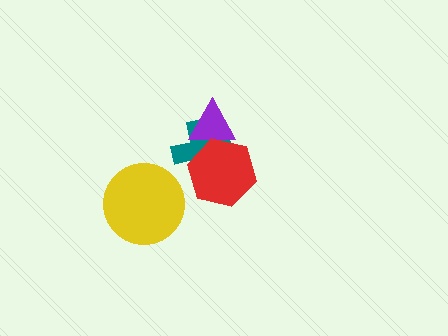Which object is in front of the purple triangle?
The red hexagon is in front of the purple triangle.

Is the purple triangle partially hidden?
Yes, it is partially covered by another shape.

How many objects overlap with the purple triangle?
2 objects overlap with the purple triangle.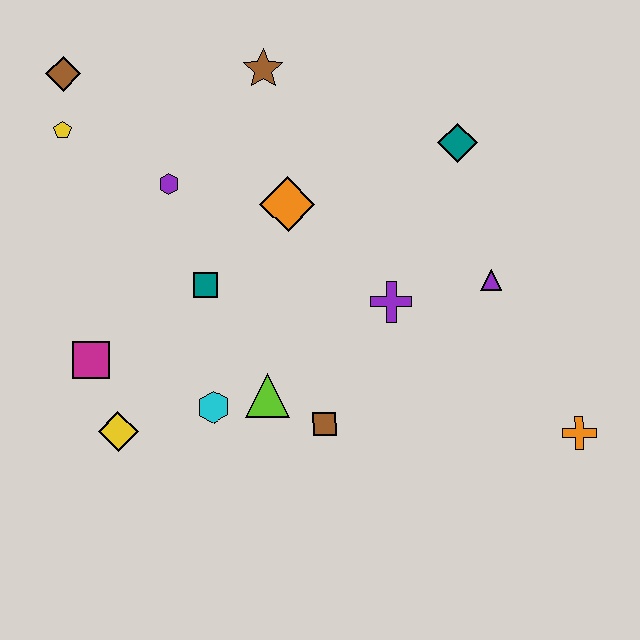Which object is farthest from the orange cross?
The brown diamond is farthest from the orange cross.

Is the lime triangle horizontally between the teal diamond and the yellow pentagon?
Yes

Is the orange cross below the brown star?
Yes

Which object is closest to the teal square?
The purple hexagon is closest to the teal square.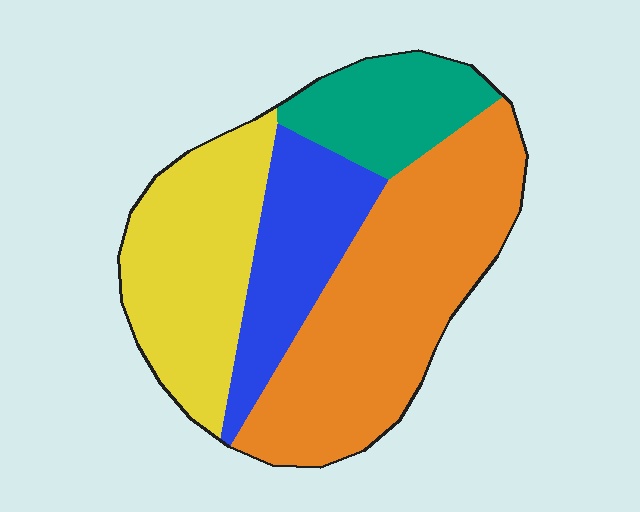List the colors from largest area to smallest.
From largest to smallest: orange, yellow, blue, teal.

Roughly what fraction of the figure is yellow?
Yellow takes up about one quarter (1/4) of the figure.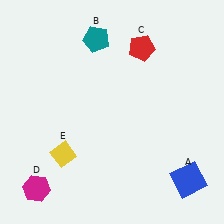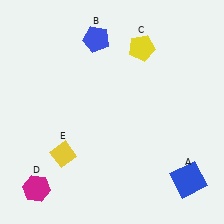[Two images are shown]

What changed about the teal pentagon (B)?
In Image 1, B is teal. In Image 2, it changed to blue.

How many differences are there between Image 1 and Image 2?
There are 2 differences between the two images.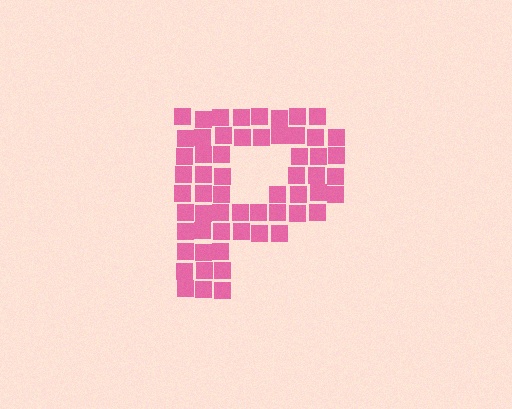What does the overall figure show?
The overall figure shows the letter P.